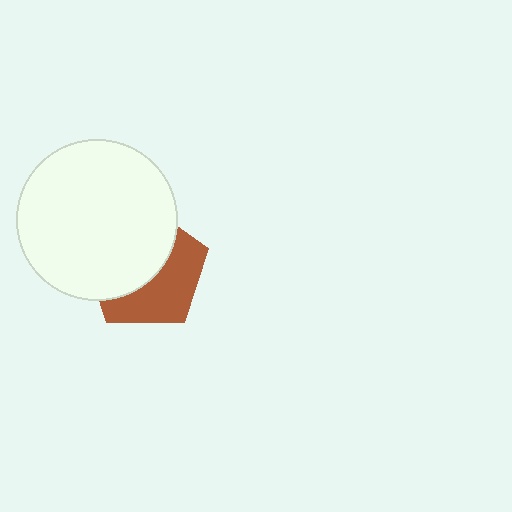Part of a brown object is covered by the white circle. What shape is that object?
It is a pentagon.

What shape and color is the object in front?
The object in front is a white circle.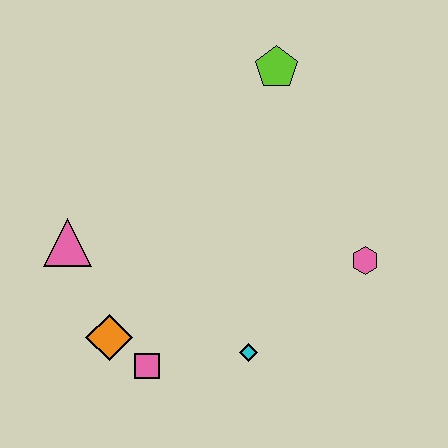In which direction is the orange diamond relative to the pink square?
The orange diamond is to the left of the pink square.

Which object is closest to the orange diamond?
The pink square is closest to the orange diamond.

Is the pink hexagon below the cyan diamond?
No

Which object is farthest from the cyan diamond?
The lime pentagon is farthest from the cyan diamond.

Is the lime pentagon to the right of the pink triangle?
Yes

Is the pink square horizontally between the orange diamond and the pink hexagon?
Yes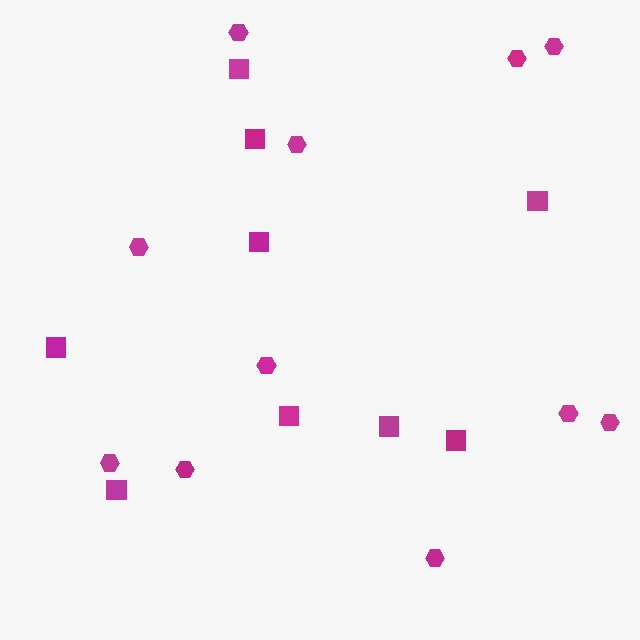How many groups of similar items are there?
There are 2 groups: one group of squares (9) and one group of hexagons (11).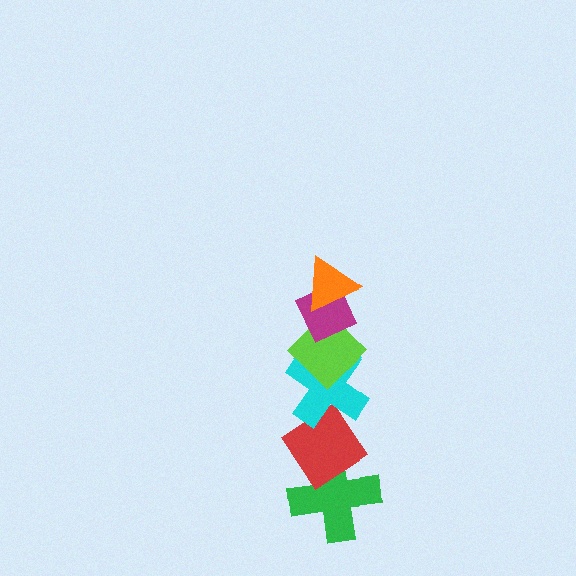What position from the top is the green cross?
The green cross is 6th from the top.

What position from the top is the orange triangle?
The orange triangle is 1st from the top.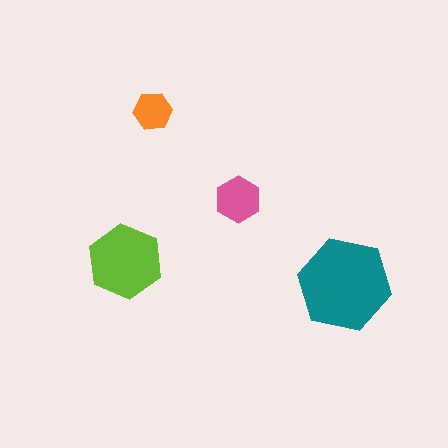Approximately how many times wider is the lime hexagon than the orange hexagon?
About 2 times wider.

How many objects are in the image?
There are 4 objects in the image.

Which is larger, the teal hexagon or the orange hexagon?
The teal one.